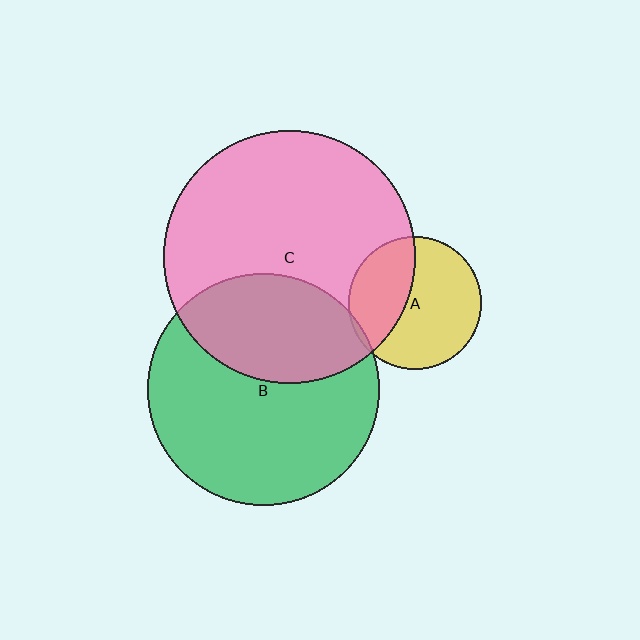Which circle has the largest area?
Circle C (pink).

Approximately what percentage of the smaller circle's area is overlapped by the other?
Approximately 5%.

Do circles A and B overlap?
Yes.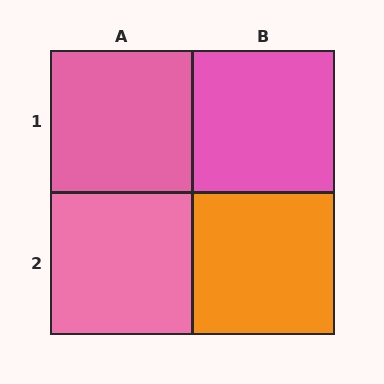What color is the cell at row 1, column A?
Pink.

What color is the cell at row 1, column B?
Pink.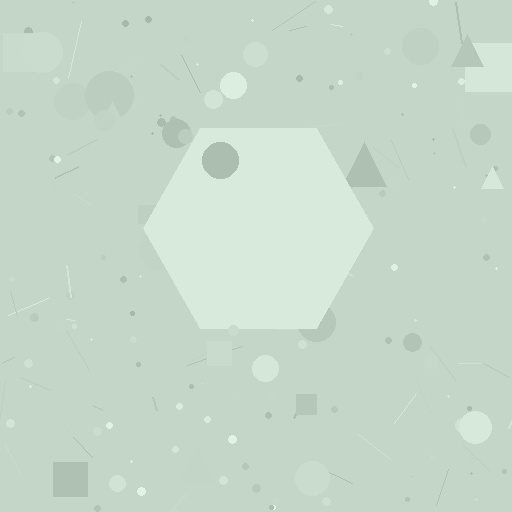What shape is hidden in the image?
A hexagon is hidden in the image.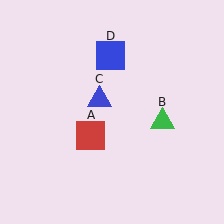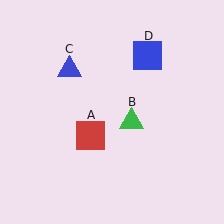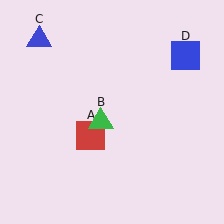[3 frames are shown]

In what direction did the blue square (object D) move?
The blue square (object D) moved right.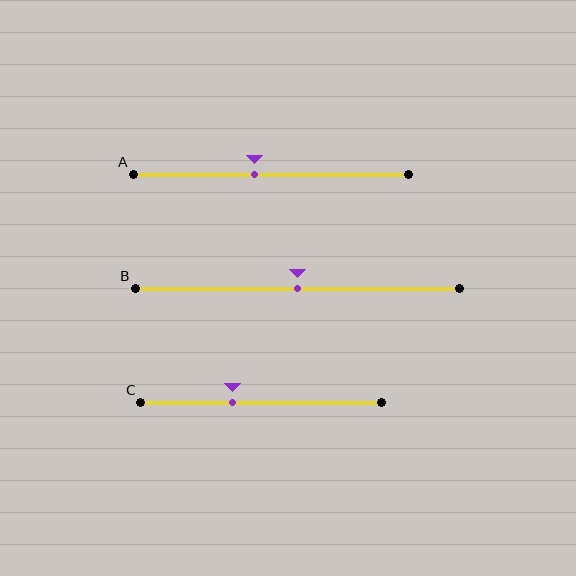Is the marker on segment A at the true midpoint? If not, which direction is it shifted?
No, the marker on segment A is shifted to the left by about 6% of the segment length.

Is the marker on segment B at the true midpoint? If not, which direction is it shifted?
Yes, the marker on segment B is at the true midpoint.